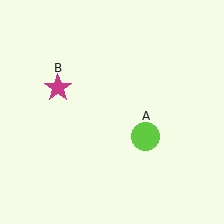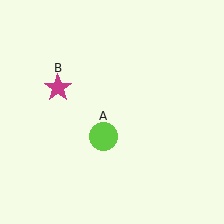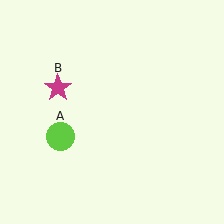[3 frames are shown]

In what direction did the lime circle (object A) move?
The lime circle (object A) moved left.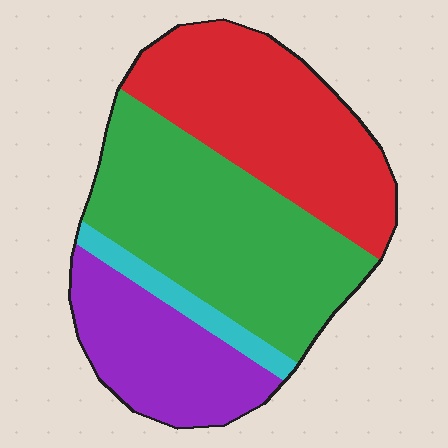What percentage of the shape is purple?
Purple covers about 20% of the shape.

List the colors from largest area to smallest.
From largest to smallest: green, red, purple, cyan.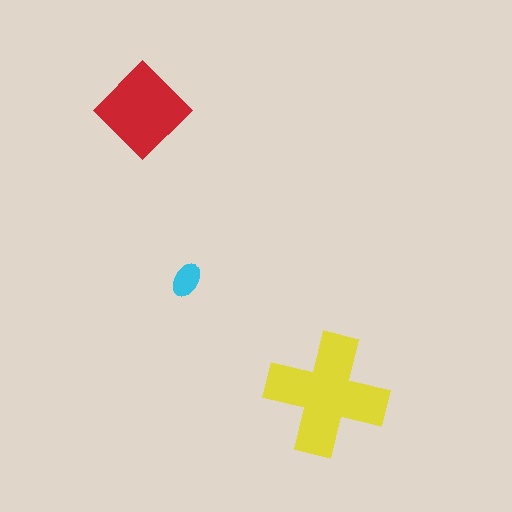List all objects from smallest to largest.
The cyan ellipse, the red diamond, the yellow cross.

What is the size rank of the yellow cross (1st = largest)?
1st.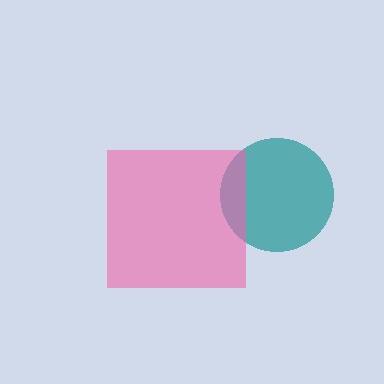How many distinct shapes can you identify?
There are 2 distinct shapes: a teal circle, a pink square.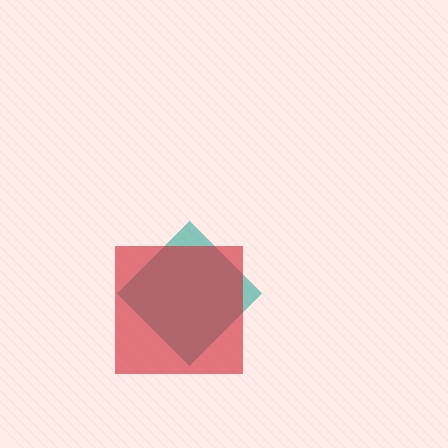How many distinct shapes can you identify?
There are 2 distinct shapes: a teal diamond, a red square.